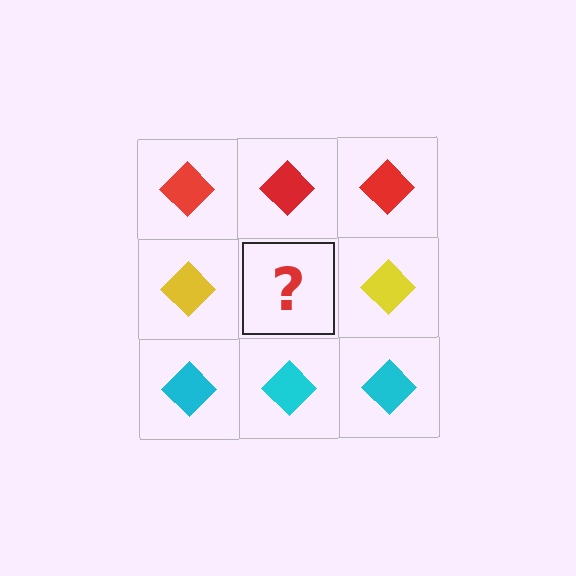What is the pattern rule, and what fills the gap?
The rule is that each row has a consistent color. The gap should be filled with a yellow diamond.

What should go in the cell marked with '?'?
The missing cell should contain a yellow diamond.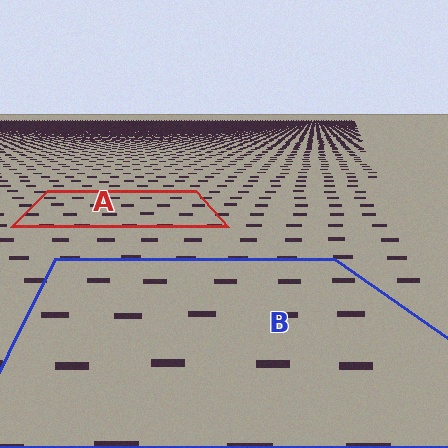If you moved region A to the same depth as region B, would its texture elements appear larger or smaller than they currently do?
They would appear larger. At a closer depth, the same texture elements are projected at a bigger on-screen size.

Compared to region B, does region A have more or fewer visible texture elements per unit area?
Region A has more texture elements per unit area — they are packed more densely because it is farther away.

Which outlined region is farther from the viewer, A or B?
Region A is farther from the viewer — the texture elements inside it appear smaller and more densely packed.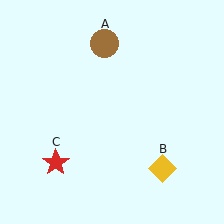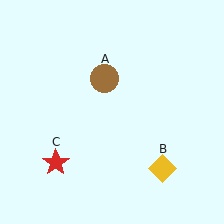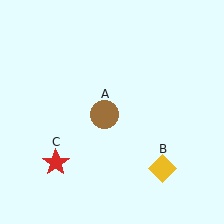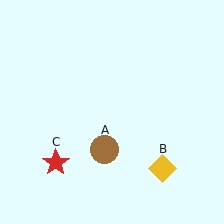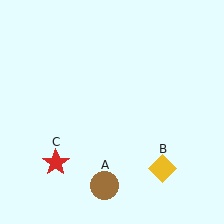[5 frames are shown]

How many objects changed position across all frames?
1 object changed position: brown circle (object A).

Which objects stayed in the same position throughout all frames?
Yellow diamond (object B) and red star (object C) remained stationary.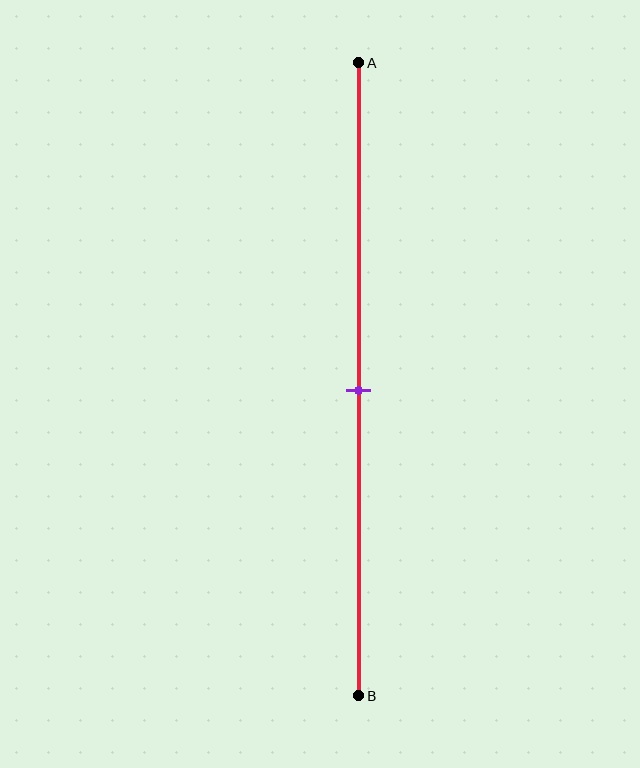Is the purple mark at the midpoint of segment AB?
Yes, the mark is approximately at the midpoint.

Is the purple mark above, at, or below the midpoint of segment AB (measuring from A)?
The purple mark is approximately at the midpoint of segment AB.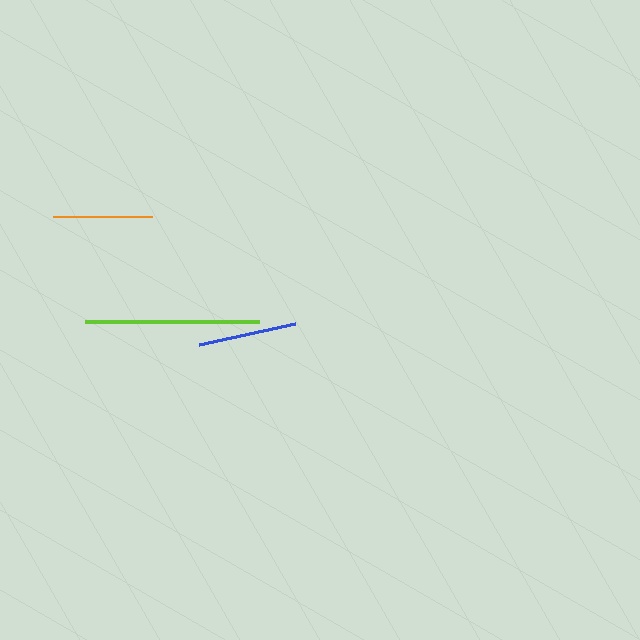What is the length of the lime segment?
The lime segment is approximately 174 pixels long.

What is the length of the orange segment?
The orange segment is approximately 99 pixels long.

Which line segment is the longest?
The lime line is the longest at approximately 174 pixels.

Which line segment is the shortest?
The blue line is the shortest at approximately 99 pixels.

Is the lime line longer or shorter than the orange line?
The lime line is longer than the orange line.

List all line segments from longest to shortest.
From longest to shortest: lime, orange, blue.